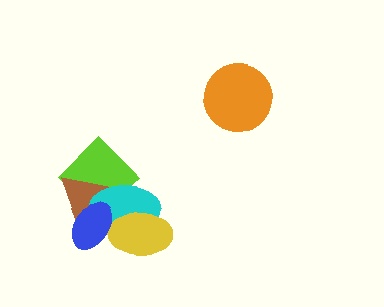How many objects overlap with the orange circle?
0 objects overlap with the orange circle.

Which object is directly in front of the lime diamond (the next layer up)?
The brown triangle is directly in front of the lime diamond.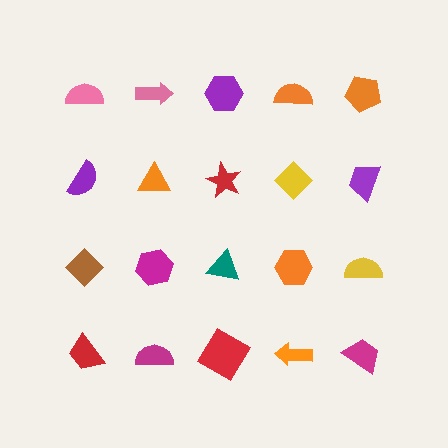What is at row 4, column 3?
A red diamond.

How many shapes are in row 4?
5 shapes.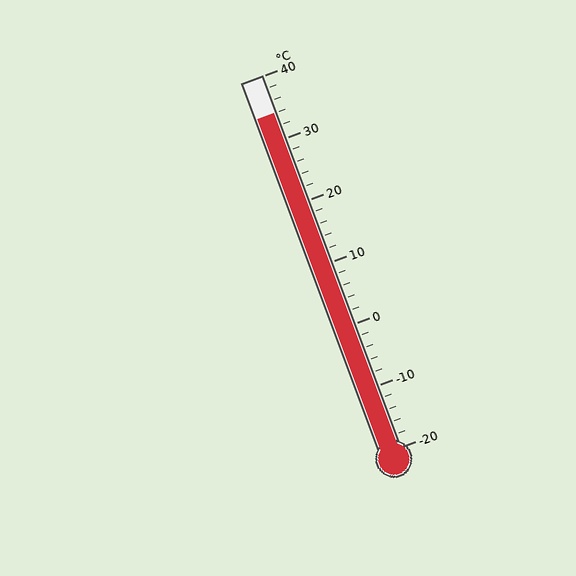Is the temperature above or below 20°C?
The temperature is above 20°C.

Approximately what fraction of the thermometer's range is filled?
The thermometer is filled to approximately 90% of its range.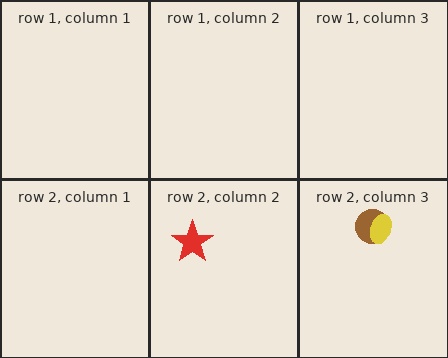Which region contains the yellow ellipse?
The row 2, column 3 region.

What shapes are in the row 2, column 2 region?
The red star.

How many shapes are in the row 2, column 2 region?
1.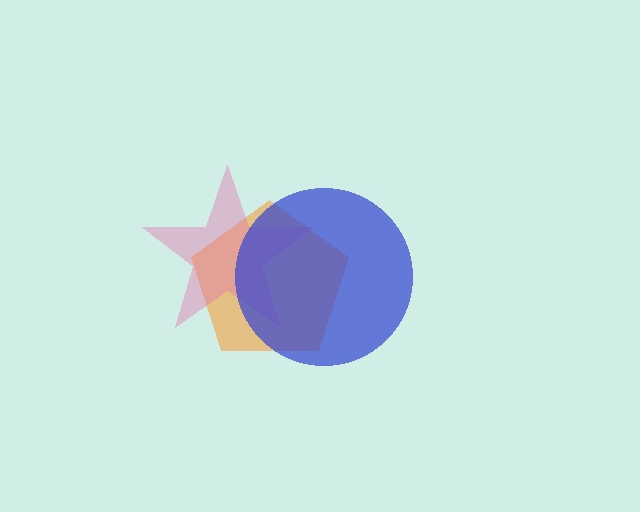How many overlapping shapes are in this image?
There are 3 overlapping shapes in the image.